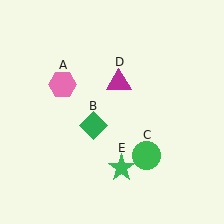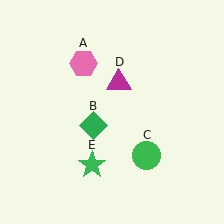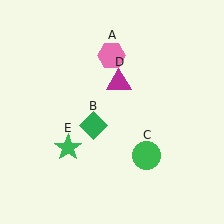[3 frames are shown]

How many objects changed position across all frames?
2 objects changed position: pink hexagon (object A), green star (object E).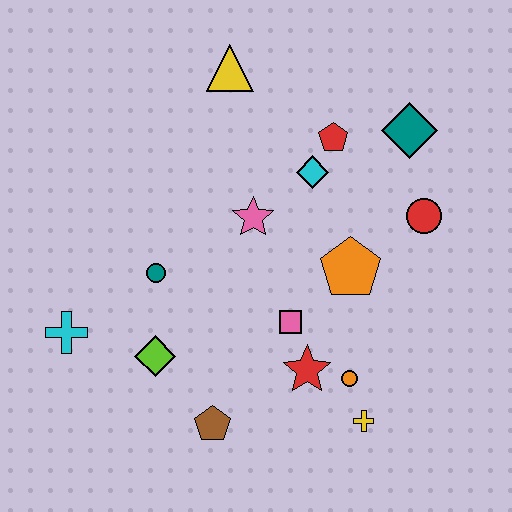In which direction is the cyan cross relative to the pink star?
The cyan cross is to the left of the pink star.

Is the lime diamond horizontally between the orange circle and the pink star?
No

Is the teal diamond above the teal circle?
Yes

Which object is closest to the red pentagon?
The cyan diamond is closest to the red pentagon.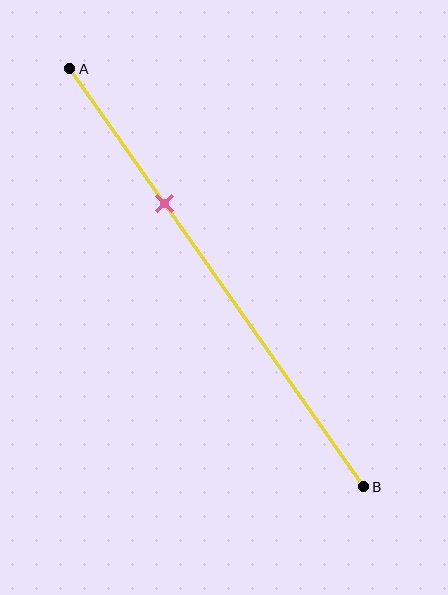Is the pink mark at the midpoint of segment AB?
No, the mark is at about 30% from A, not at the 50% midpoint.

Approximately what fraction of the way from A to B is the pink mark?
The pink mark is approximately 30% of the way from A to B.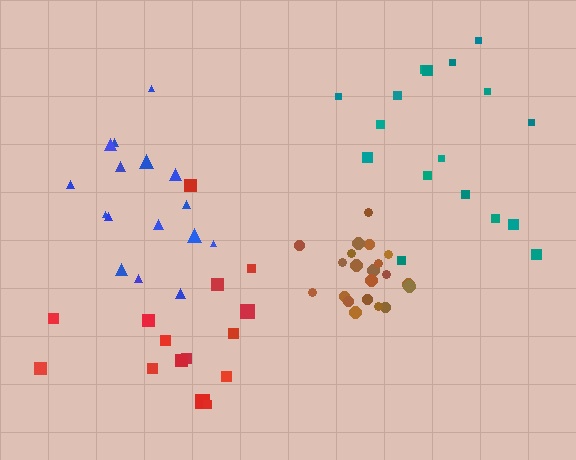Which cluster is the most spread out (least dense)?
Red.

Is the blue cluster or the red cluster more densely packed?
Blue.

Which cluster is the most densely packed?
Brown.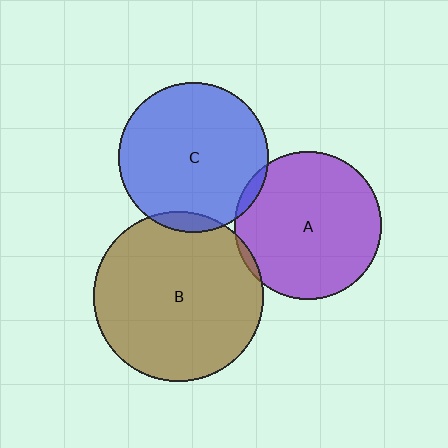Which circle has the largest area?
Circle B (brown).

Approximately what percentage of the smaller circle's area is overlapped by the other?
Approximately 5%.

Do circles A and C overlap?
Yes.